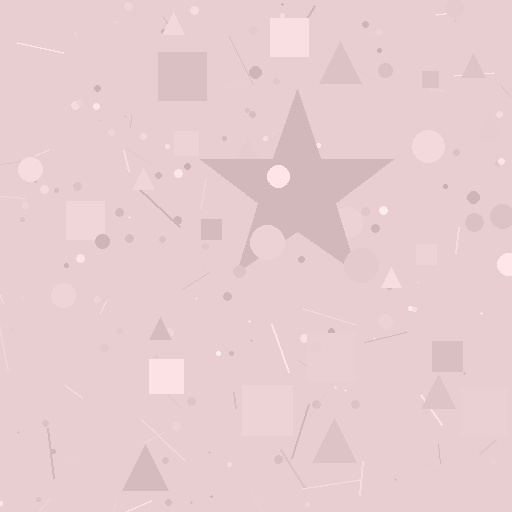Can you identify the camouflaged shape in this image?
The camouflaged shape is a star.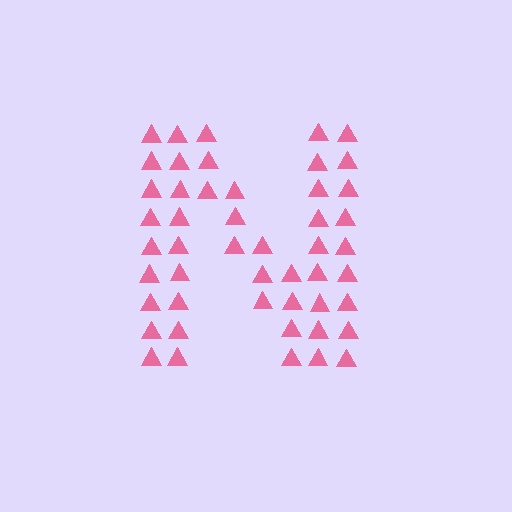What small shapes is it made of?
It is made of small triangles.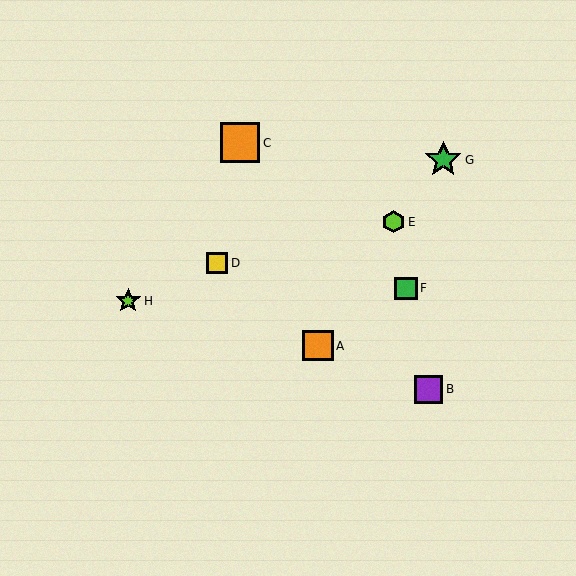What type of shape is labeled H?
Shape H is a lime star.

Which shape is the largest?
The orange square (labeled C) is the largest.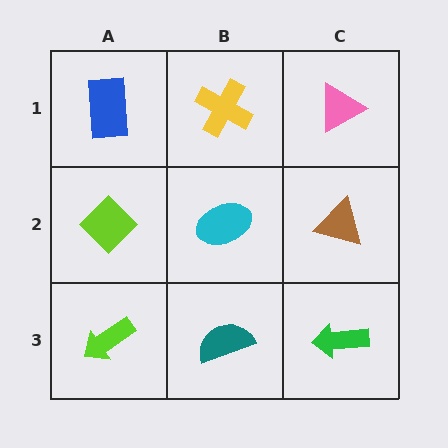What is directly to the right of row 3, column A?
A teal semicircle.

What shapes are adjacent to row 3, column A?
A lime diamond (row 2, column A), a teal semicircle (row 3, column B).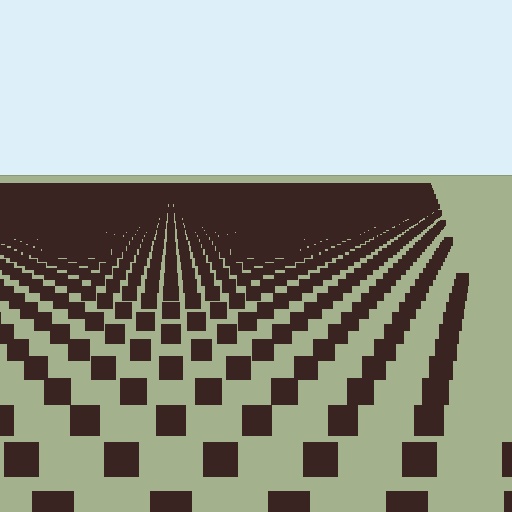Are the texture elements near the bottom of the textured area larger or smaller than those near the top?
Larger. Near the bottom, elements are closer to the viewer and appear at a bigger on-screen size.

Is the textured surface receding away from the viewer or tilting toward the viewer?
The surface is receding away from the viewer. Texture elements get smaller and denser toward the top.